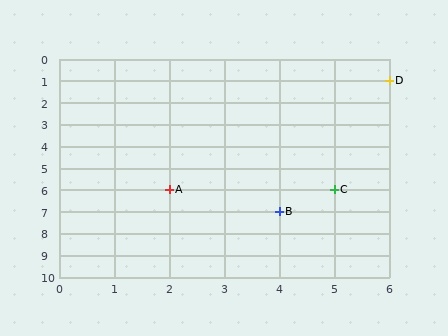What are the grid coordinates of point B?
Point B is at grid coordinates (4, 7).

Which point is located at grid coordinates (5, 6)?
Point C is at (5, 6).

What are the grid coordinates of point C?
Point C is at grid coordinates (5, 6).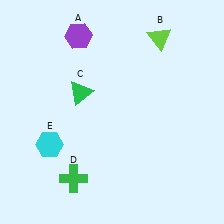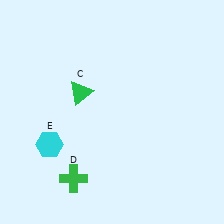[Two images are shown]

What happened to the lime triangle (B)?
The lime triangle (B) was removed in Image 2. It was in the top-right area of Image 1.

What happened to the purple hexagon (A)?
The purple hexagon (A) was removed in Image 2. It was in the top-left area of Image 1.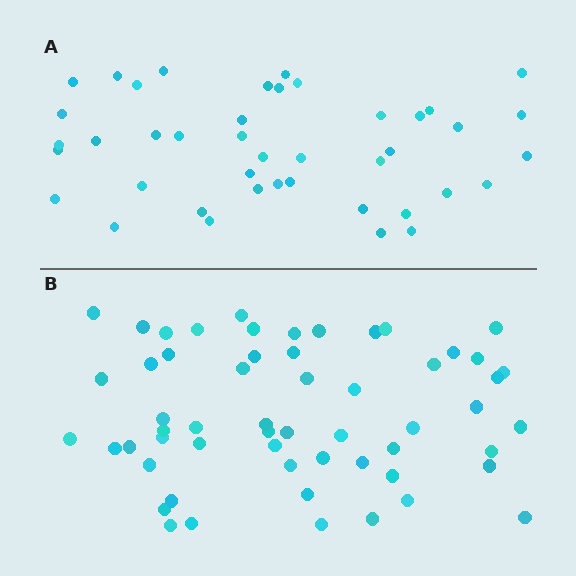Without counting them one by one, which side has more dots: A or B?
Region B (the bottom region) has more dots.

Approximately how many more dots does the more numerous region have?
Region B has approximately 15 more dots than region A.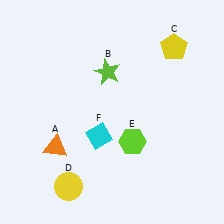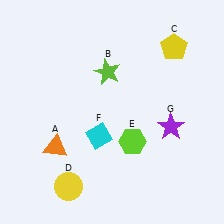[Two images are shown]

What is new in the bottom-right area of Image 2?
A purple star (G) was added in the bottom-right area of Image 2.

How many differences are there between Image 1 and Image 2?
There is 1 difference between the two images.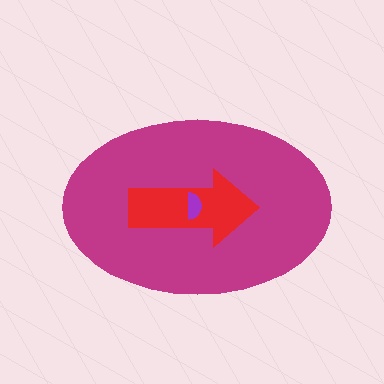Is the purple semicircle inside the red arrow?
Yes.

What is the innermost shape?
The purple semicircle.